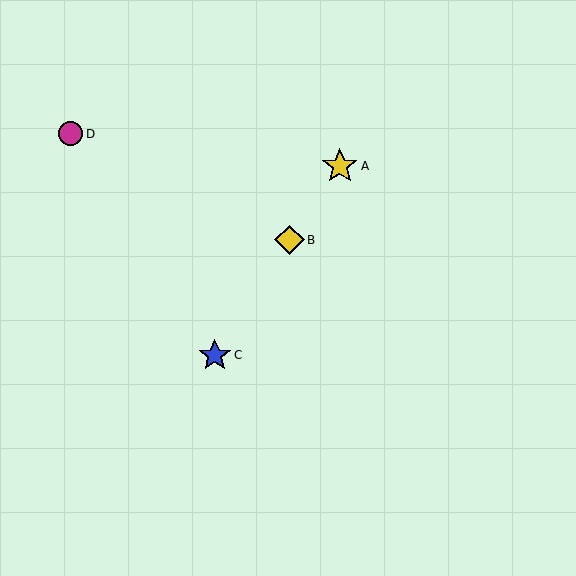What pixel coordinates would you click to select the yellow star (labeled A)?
Click at (340, 166) to select the yellow star A.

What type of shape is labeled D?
Shape D is a magenta circle.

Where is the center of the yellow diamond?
The center of the yellow diamond is at (289, 240).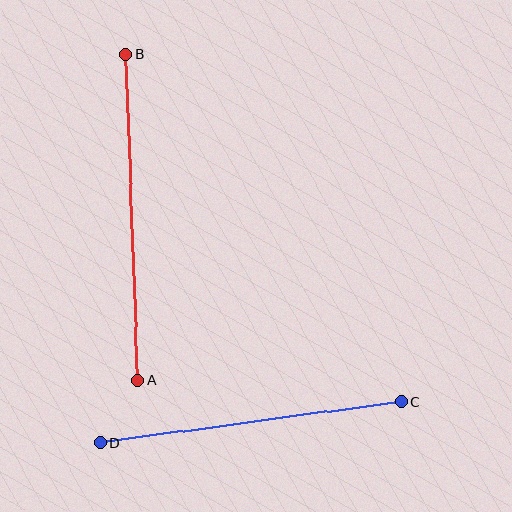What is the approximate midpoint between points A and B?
The midpoint is at approximately (132, 217) pixels.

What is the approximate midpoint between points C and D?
The midpoint is at approximately (250, 422) pixels.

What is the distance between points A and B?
The distance is approximately 326 pixels.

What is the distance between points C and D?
The distance is approximately 304 pixels.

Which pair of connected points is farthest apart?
Points A and B are farthest apart.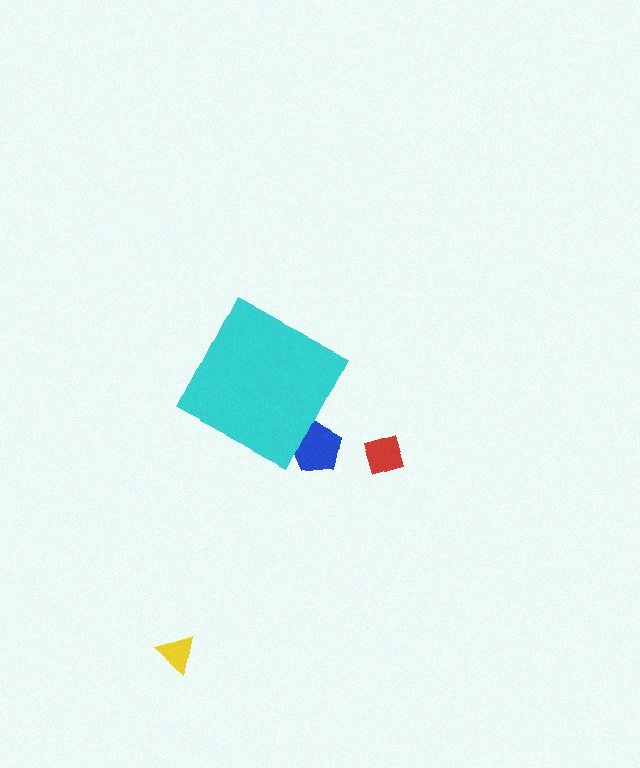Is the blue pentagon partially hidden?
Yes, the blue pentagon is partially hidden behind the cyan diamond.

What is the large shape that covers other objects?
A cyan diamond.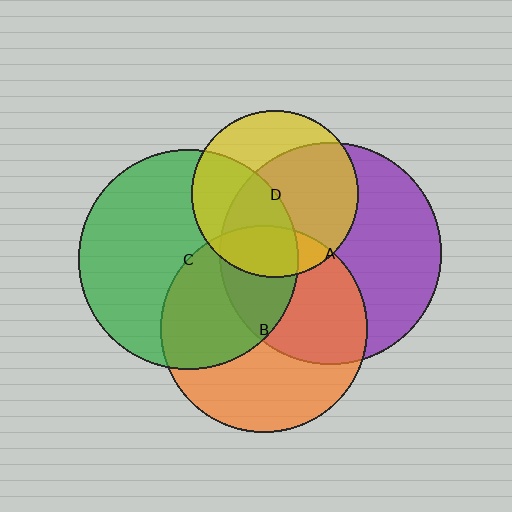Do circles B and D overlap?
Yes.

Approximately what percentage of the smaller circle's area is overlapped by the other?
Approximately 20%.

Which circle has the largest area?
Circle A (purple).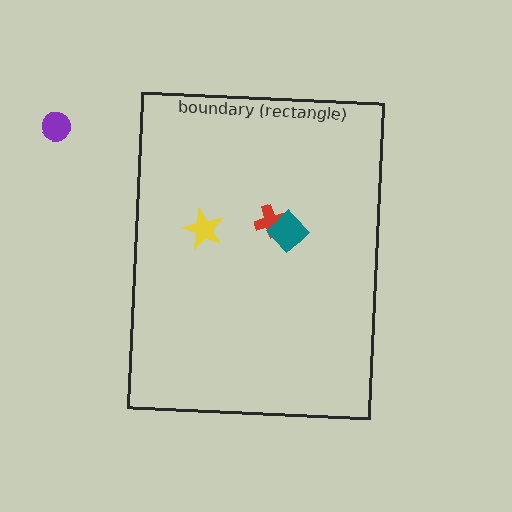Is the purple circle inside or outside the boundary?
Outside.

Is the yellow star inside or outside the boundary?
Inside.